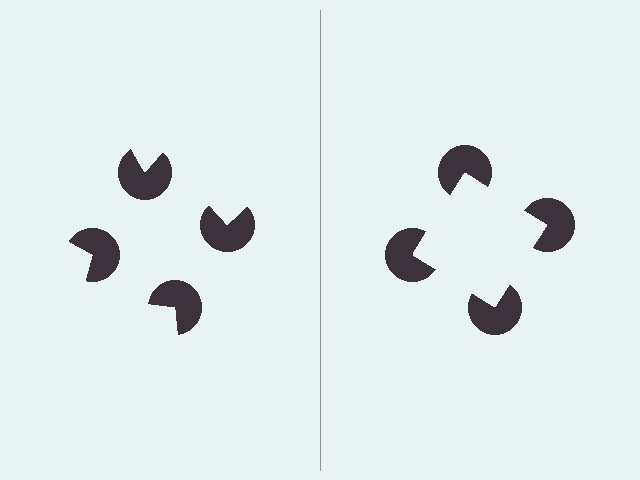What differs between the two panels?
The pac-man discs are positioned identically on both sides; only the wedge orientations differ. On the right they align to a square; on the left they are misaligned.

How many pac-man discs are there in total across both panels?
8 — 4 on each side.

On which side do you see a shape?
An illusory square appears on the right side. On the left side the wedge cuts are rotated, so no coherent shape forms.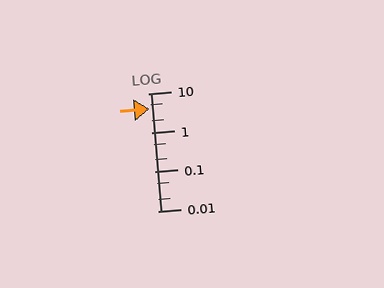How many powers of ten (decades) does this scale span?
The scale spans 3 decades, from 0.01 to 10.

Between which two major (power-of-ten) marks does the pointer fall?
The pointer is between 1 and 10.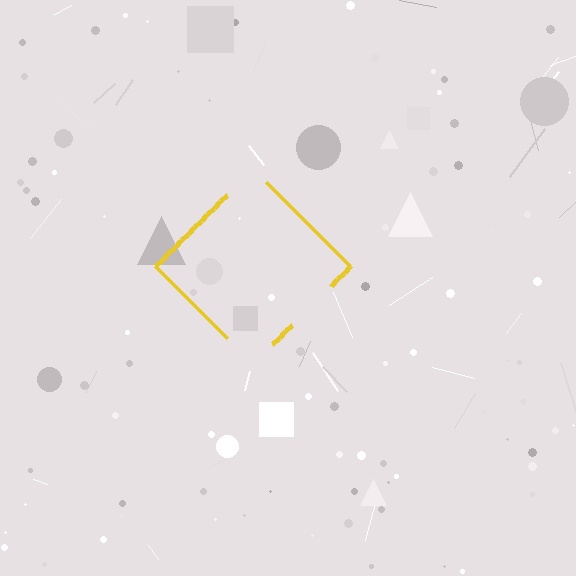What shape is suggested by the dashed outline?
The dashed outline suggests a diamond.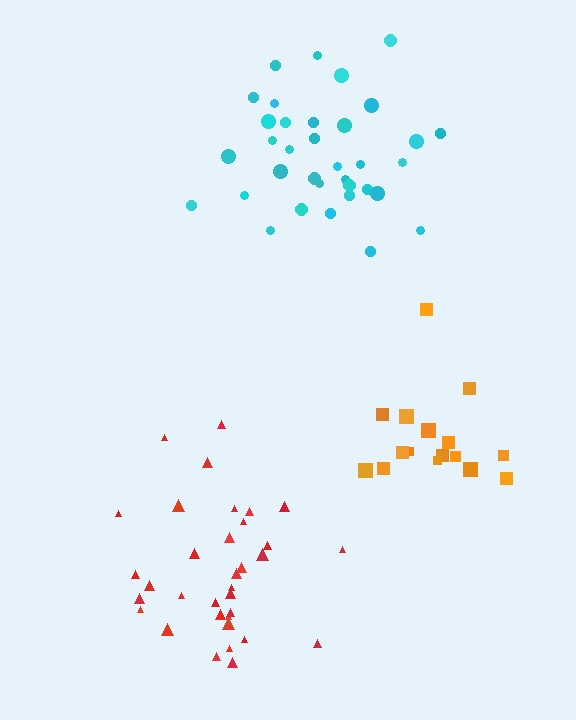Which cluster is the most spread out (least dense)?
Orange.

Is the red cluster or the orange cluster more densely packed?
Red.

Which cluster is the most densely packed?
Red.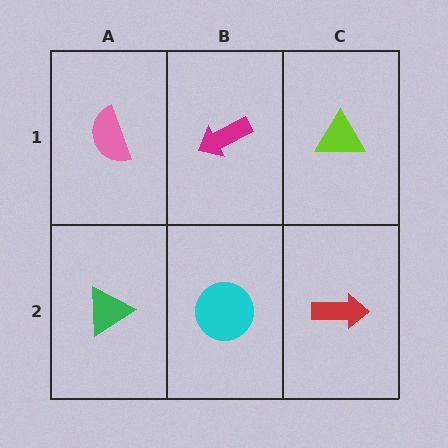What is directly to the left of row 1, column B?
A pink semicircle.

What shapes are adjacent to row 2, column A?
A pink semicircle (row 1, column A), a cyan circle (row 2, column B).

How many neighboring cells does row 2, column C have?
2.